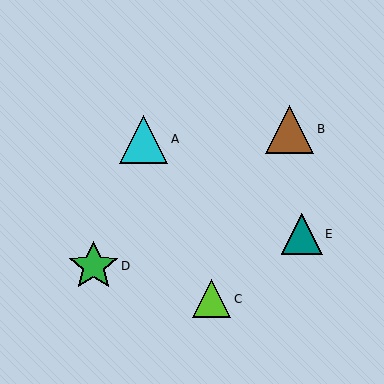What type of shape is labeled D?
Shape D is a green star.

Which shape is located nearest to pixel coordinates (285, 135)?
The brown triangle (labeled B) at (290, 129) is nearest to that location.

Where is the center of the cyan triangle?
The center of the cyan triangle is at (143, 139).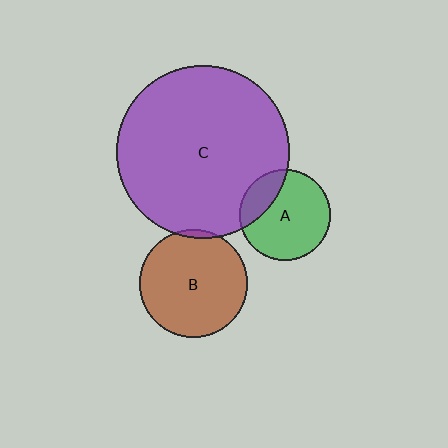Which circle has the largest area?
Circle C (purple).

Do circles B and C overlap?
Yes.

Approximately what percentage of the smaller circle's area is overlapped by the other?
Approximately 5%.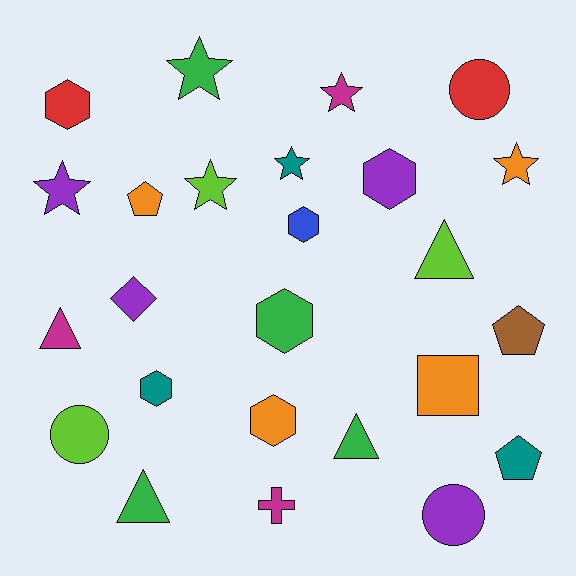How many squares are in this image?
There is 1 square.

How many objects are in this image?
There are 25 objects.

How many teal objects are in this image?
There are 3 teal objects.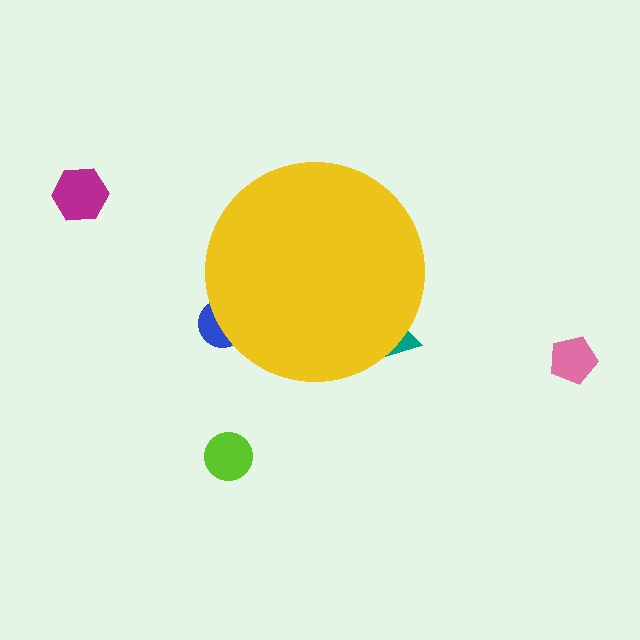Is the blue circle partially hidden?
Yes, the blue circle is partially hidden behind the yellow circle.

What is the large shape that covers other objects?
A yellow circle.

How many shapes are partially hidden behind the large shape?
2 shapes are partially hidden.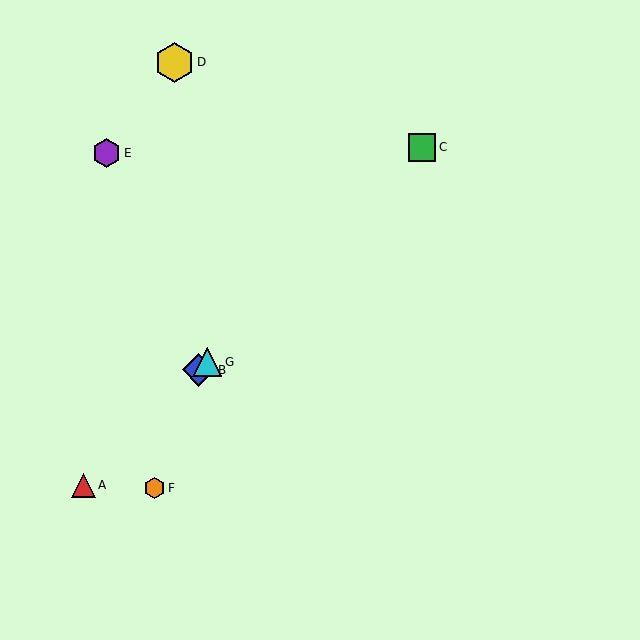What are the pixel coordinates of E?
Object E is at (106, 153).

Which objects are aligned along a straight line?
Objects A, B, C, G are aligned along a straight line.